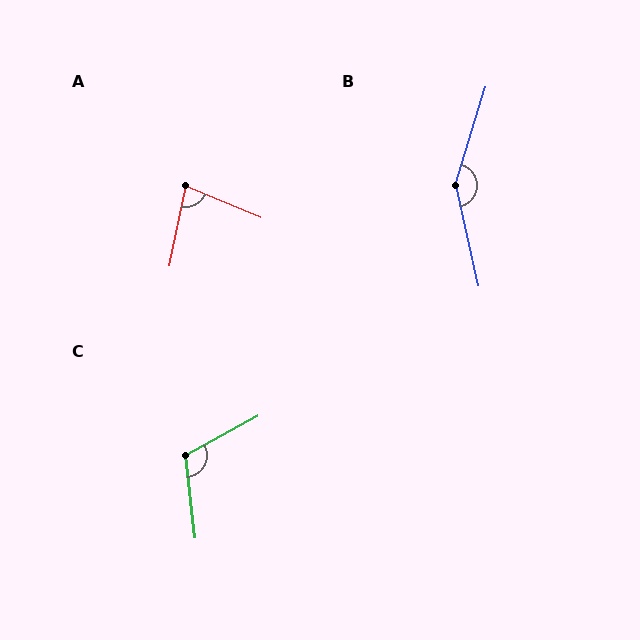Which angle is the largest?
B, at approximately 150 degrees.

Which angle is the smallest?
A, at approximately 79 degrees.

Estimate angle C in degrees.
Approximately 111 degrees.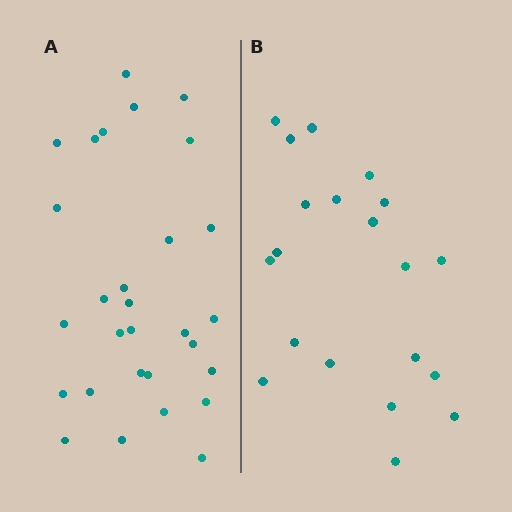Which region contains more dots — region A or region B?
Region A (the left region) has more dots.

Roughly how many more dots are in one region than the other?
Region A has roughly 8 or so more dots than region B.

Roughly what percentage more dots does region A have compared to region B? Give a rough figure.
About 45% more.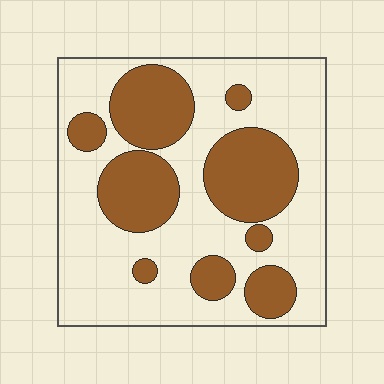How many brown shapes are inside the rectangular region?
9.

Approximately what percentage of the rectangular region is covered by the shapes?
Approximately 35%.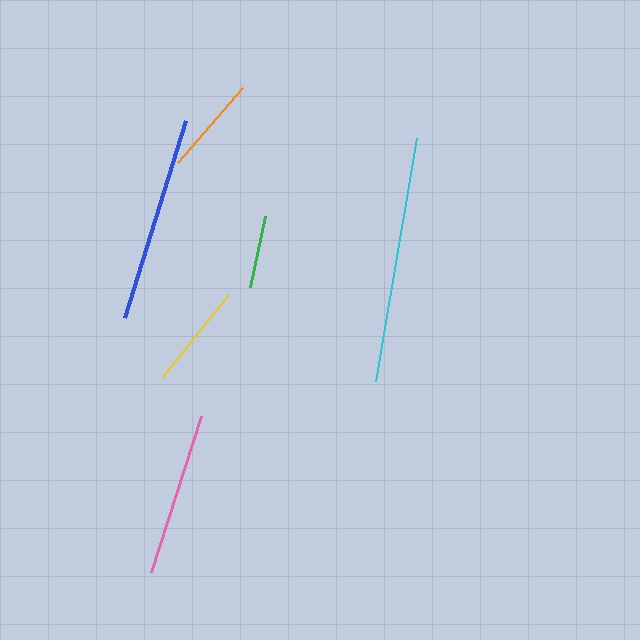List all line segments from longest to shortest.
From longest to shortest: cyan, blue, pink, yellow, orange, green.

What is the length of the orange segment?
The orange segment is approximately 99 pixels long.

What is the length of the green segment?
The green segment is approximately 72 pixels long.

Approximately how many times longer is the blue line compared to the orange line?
The blue line is approximately 2.1 times the length of the orange line.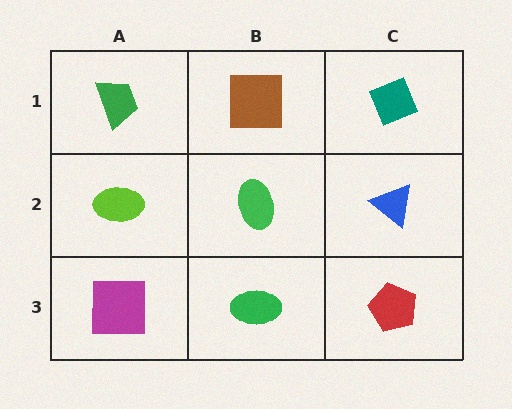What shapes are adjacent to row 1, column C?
A blue triangle (row 2, column C), a brown square (row 1, column B).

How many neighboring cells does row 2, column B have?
4.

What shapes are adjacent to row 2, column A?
A green trapezoid (row 1, column A), a magenta square (row 3, column A), a green ellipse (row 2, column B).